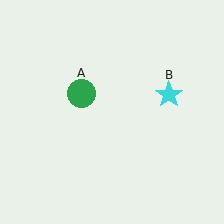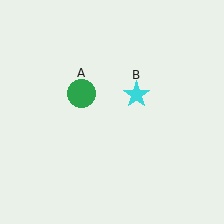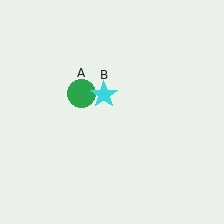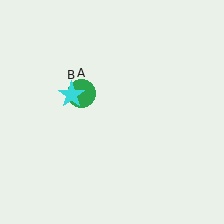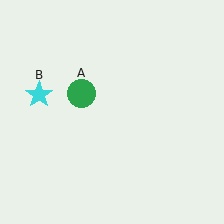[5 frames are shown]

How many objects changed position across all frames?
1 object changed position: cyan star (object B).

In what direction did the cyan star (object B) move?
The cyan star (object B) moved left.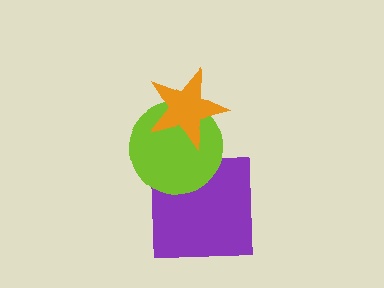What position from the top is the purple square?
The purple square is 3rd from the top.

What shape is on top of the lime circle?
The orange star is on top of the lime circle.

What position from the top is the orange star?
The orange star is 1st from the top.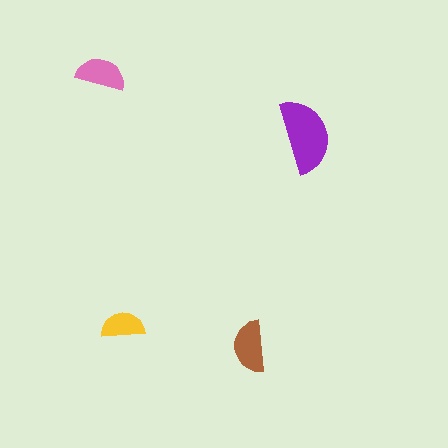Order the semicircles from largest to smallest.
the purple one, the brown one, the pink one, the yellow one.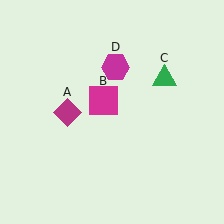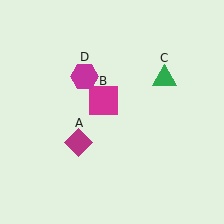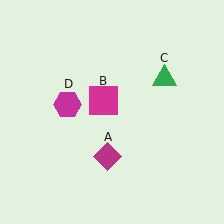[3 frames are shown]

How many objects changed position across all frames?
2 objects changed position: magenta diamond (object A), magenta hexagon (object D).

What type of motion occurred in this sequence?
The magenta diamond (object A), magenta hexagon (object D) rotated counterclockwise around the center of the scene.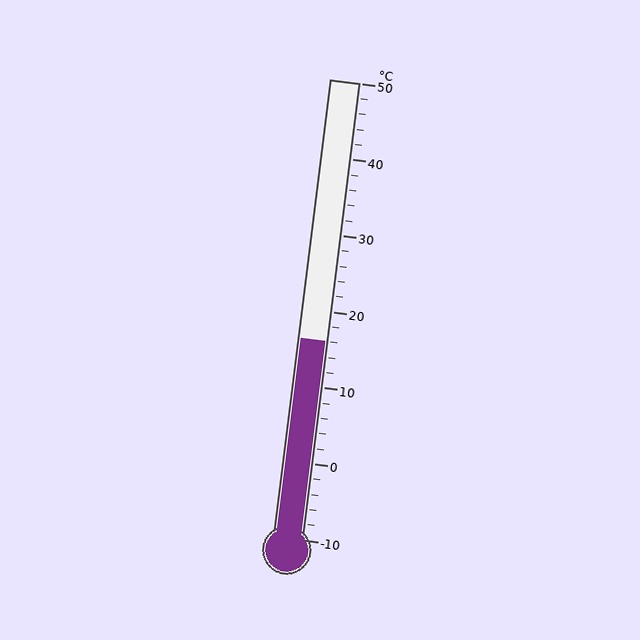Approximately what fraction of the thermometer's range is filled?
The thermometer is filled to approximately 45% of its range.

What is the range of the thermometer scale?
The thermometer scale ranges from -10°C to 50°C.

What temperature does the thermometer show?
The thermometer shows approximately 16°C.